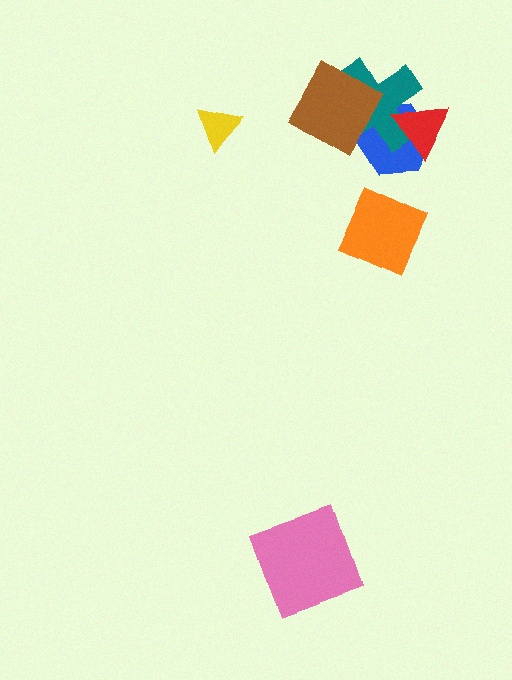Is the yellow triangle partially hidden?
No, no other shape covers it.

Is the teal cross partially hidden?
Yes, it is partially covered by another shape.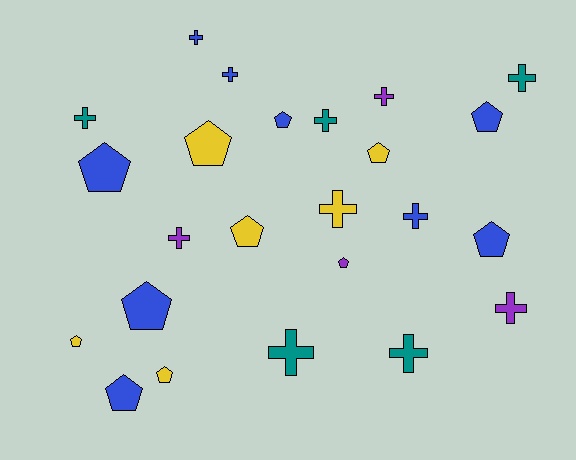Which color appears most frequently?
Blue, with 9 objects.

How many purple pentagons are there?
There is 1 purple pentagon.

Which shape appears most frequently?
Cross, with 12 objects.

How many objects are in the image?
There are 24 objects.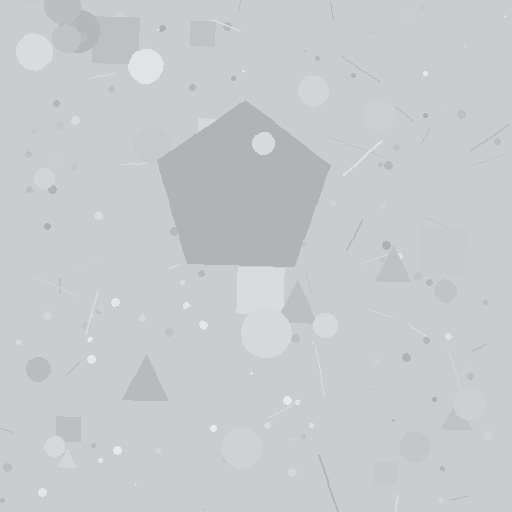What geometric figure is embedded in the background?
A pentagon is embedded in the background.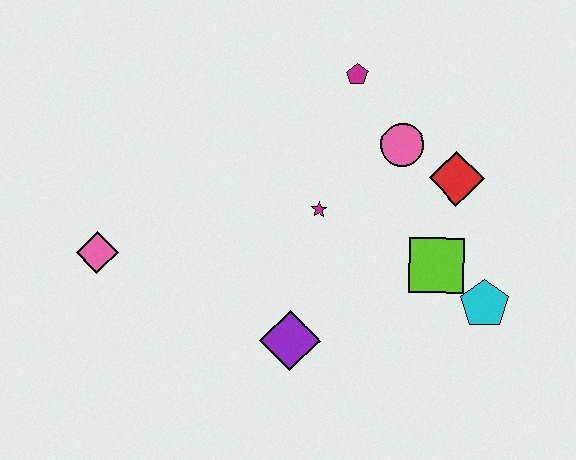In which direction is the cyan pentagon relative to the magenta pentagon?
The cyan pentagon is below the magenta pentagon.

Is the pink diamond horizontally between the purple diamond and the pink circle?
No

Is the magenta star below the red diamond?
Yes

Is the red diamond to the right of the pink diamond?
Yes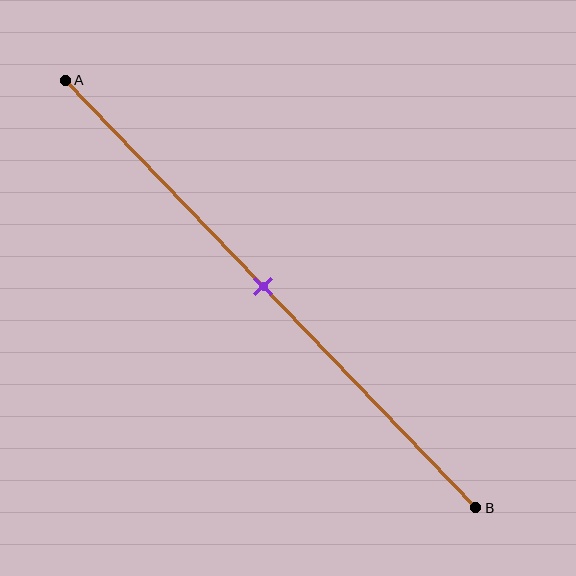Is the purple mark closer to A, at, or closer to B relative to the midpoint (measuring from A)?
The purple mark is approximately at the midpoint of segment AB.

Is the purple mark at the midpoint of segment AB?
Yes, the mark is approximately at the midpoint.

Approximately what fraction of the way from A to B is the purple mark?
The purple mark is approximately 50% of the way from A to B.